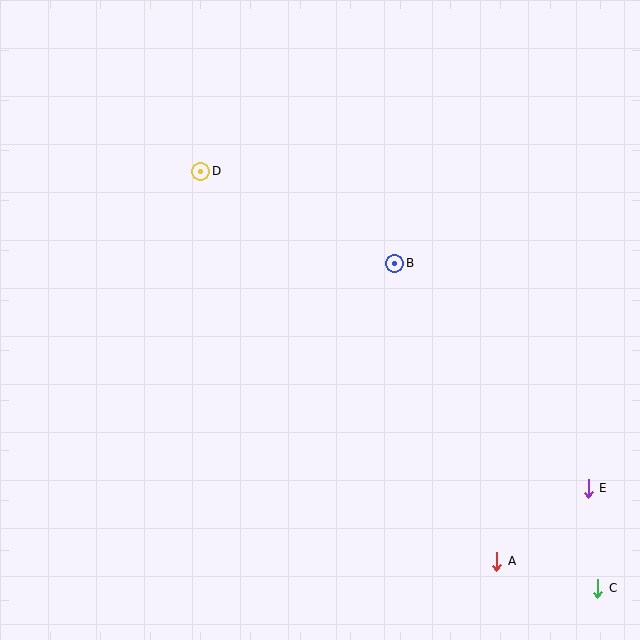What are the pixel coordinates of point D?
Point D is at (201, 171).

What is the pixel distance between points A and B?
The distance between A and B is 315 pixels.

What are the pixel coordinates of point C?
Point C is at (598, 588).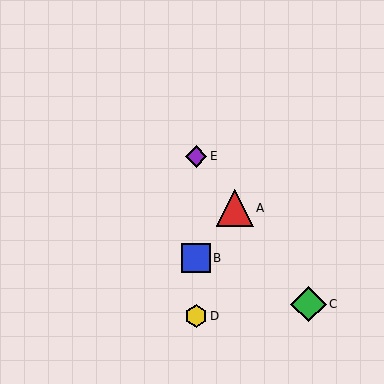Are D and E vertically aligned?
Yes, both are at x≈196.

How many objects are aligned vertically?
3 objects (B, D, E) are aligned vertically.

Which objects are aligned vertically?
Objects B, D, E are aligned vertically.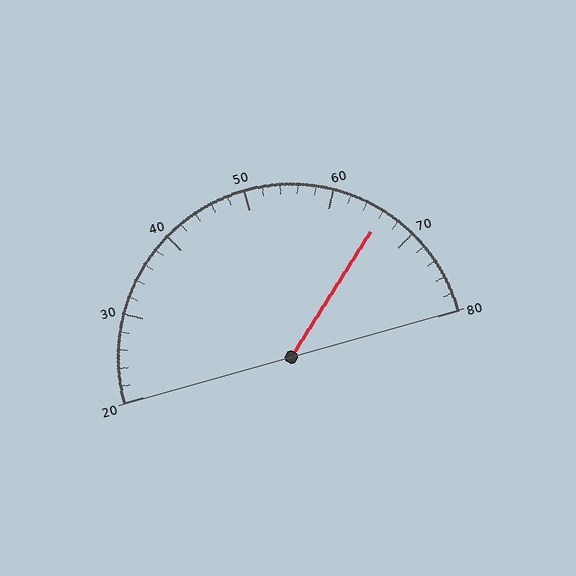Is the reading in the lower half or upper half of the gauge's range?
The reading is in the upper half of the range (20 to 80).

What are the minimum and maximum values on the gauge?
The gauge ranges from 20 to 80.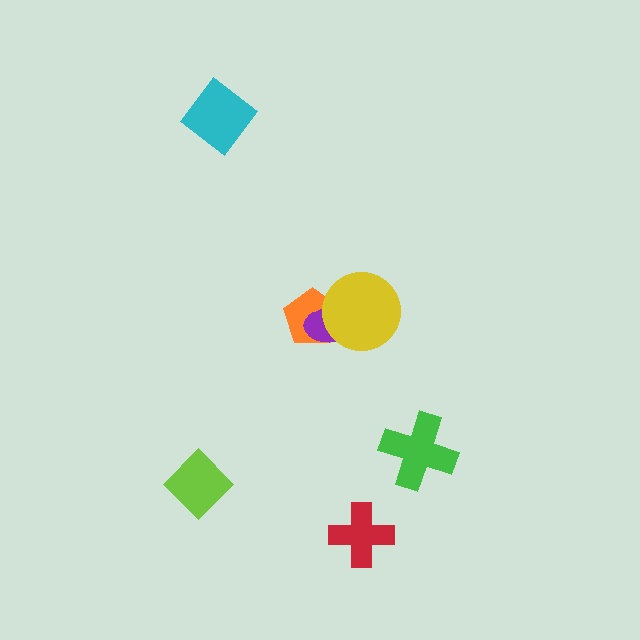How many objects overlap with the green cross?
0 objects overlap with the green cross.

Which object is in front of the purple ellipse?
The yellow circle is in front of the purple ellipse.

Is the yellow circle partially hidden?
No, no other shape covers it.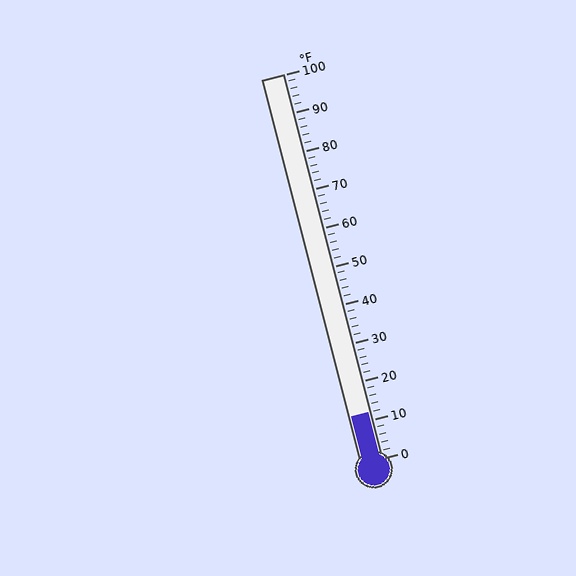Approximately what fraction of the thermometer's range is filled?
The thermometer is filled to approximately 10% of its range.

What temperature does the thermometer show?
The thermometer shows approximately 12°F.